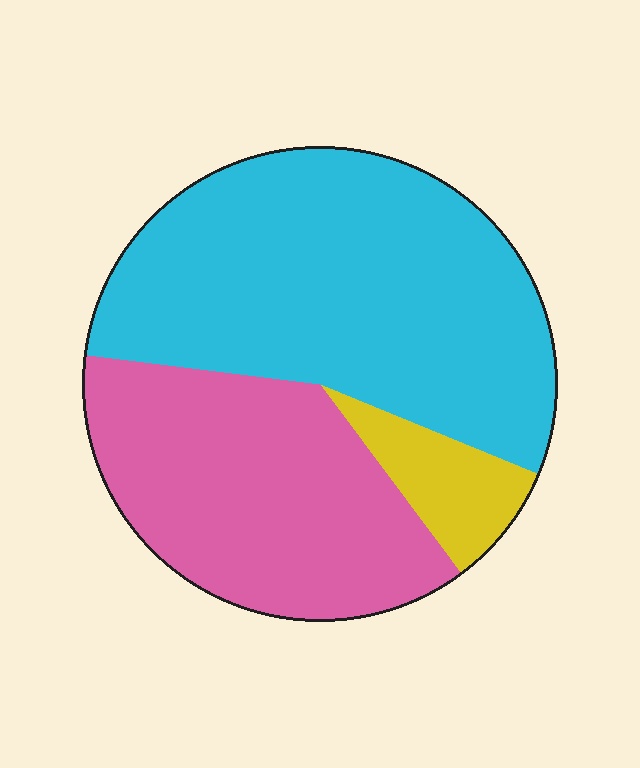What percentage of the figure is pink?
Pink takes up about three eighths (3/8) of the figure.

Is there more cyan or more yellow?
Cyan.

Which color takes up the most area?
Cyan, at roughly 55%.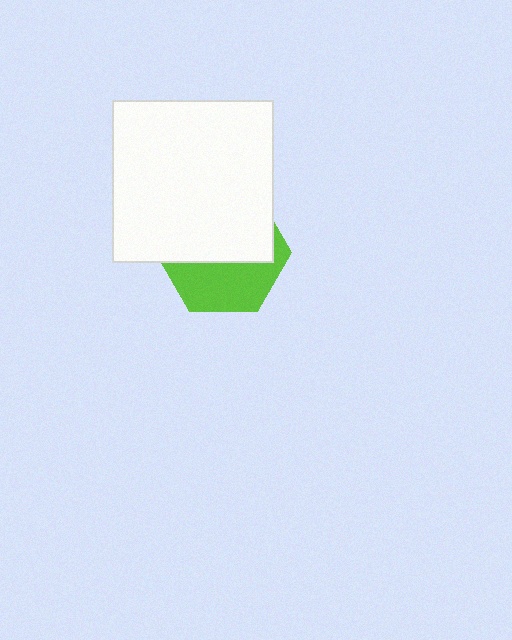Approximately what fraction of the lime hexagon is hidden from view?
Roughly 58% of the lime hexagon is hidden behind the white square.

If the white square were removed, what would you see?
You would see the complete lime hexagon.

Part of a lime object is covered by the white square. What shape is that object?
It is a hexagon.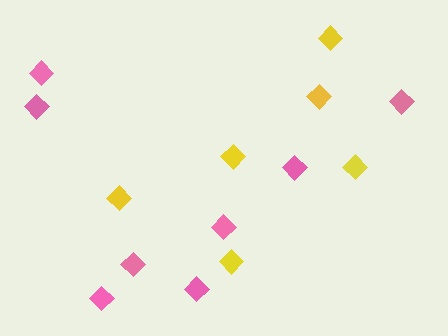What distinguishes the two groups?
There are 2 groups: one group of yellow diamonds (6) and one group of pink diamonds (8).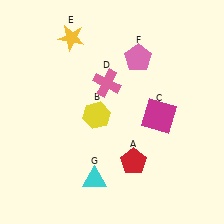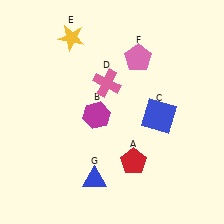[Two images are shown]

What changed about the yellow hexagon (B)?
In Image 1, B is yellow. In Image 2, it changed to magenta.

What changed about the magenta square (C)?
In Image 1, C is magenta. In Image 2, it changed to blue.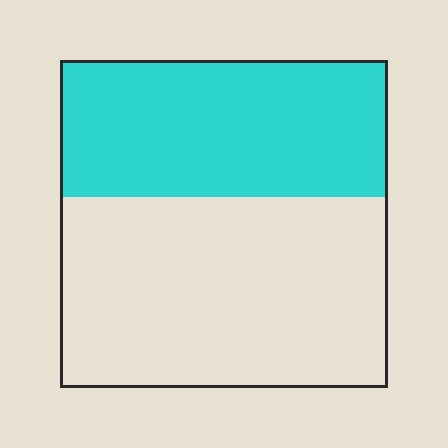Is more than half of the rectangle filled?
No.